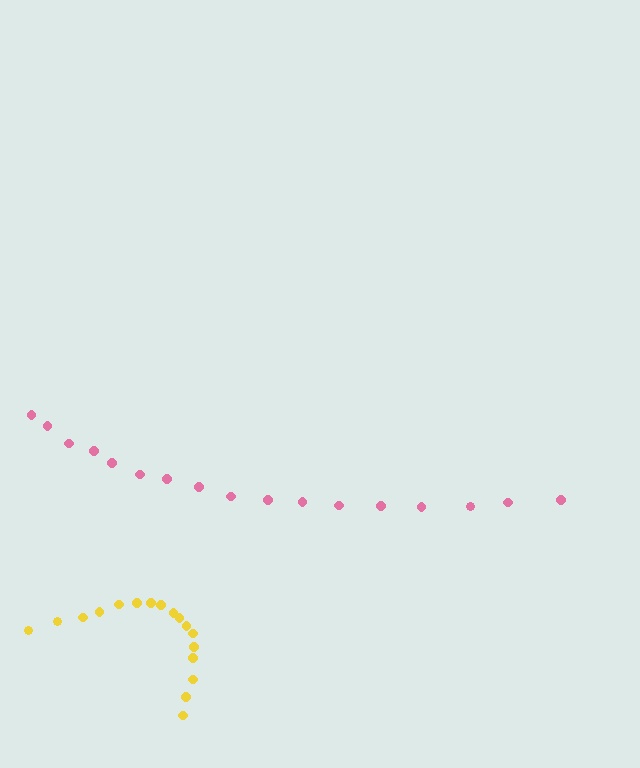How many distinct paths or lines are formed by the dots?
There are 2 distinct paths.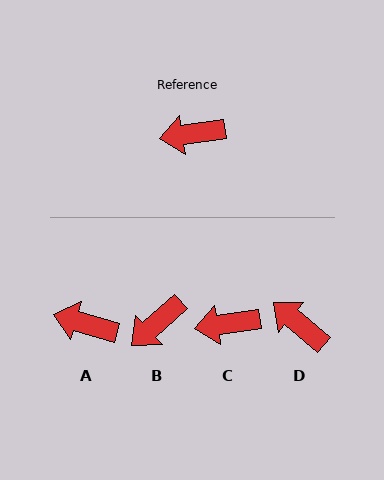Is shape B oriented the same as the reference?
No, it is off by about 34 degrees.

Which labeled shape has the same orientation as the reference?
C.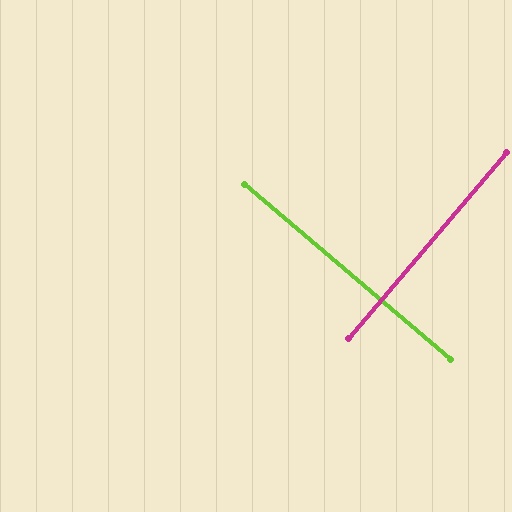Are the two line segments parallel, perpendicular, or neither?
Perpendicular — they meet at approximately 90°.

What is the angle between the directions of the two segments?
Approximately 90 degrees.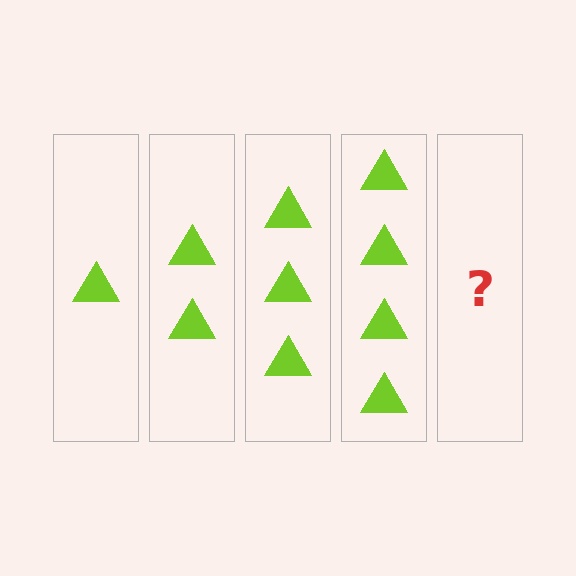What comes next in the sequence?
The next element should be 5 triangles.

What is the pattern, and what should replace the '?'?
The pattern is that each step adds one more triangle. The '?' should be 5 triangles.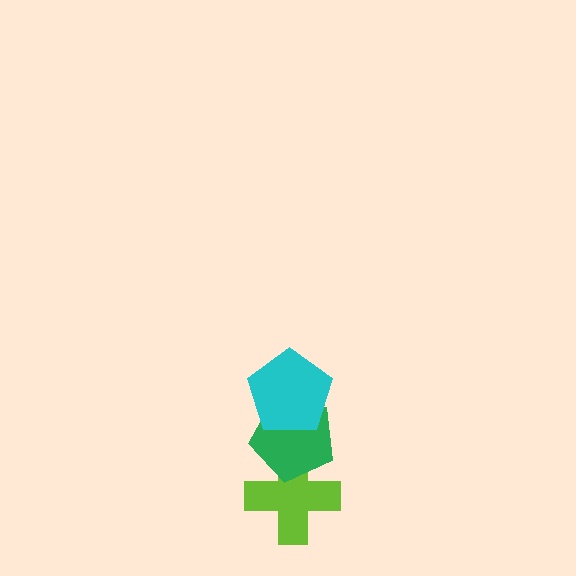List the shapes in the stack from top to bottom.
From top to bottom: the cyan pentagon, the green pentagon, the lime cross.